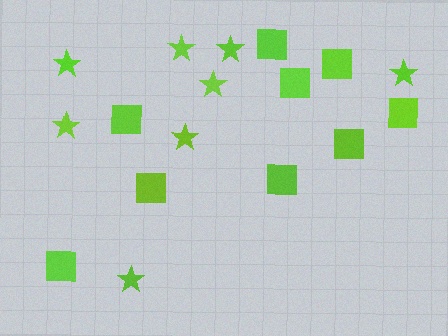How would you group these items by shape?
There are 2 groups: one group of stars (8) and one group of squares (9).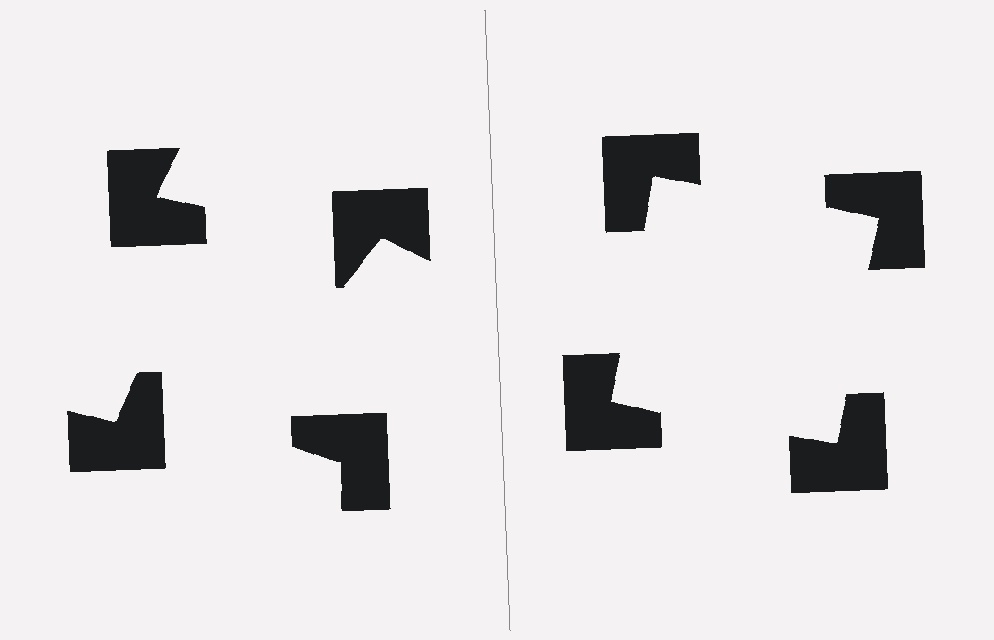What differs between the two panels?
The notched squares are positioned identically on both sides; only the wedge orientations differ. On the right they align to a square; on the left they are misaligned.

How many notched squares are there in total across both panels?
8 — 4 on each side.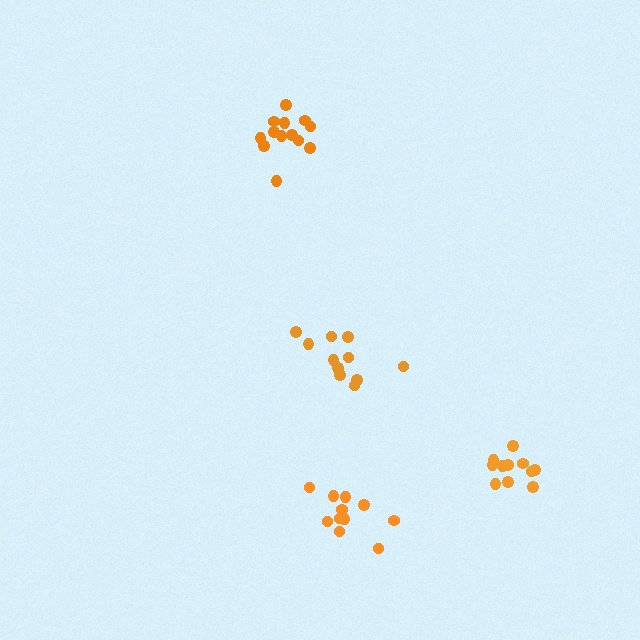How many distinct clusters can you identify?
There are 4 distinct clusters.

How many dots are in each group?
Group 1: 11 dots, Group 2: 11 dots, Group 3: 13 dots, Group 4: 11 dots (46 total).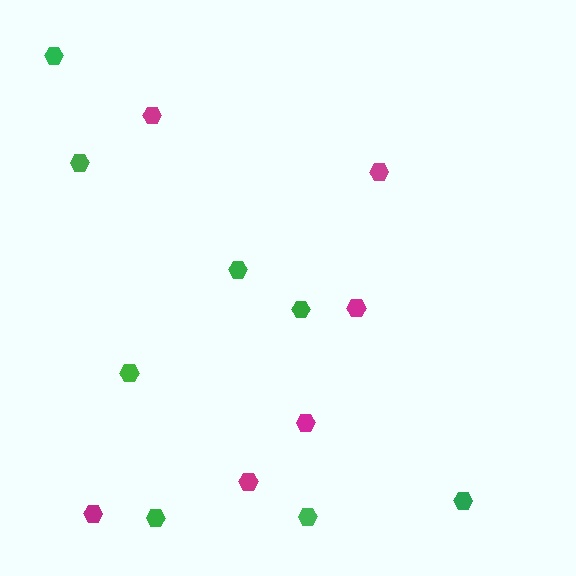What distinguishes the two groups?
There are 2 groups: one group of green hexagons (8) and one group of magenta hexagons (6).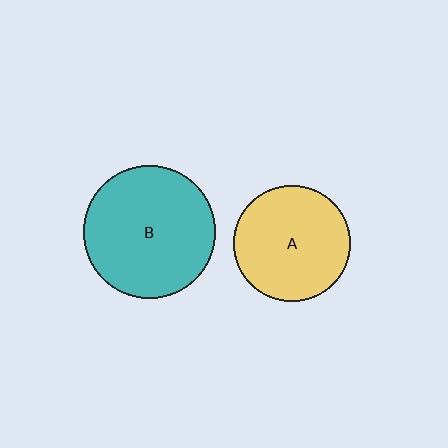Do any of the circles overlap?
No, none of the circles overlap.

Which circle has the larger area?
Circle B (teal).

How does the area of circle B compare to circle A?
Approximately 1.3 times.